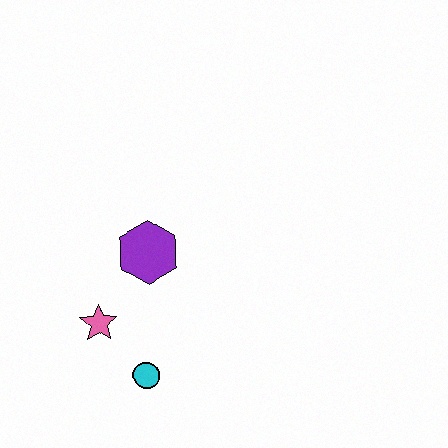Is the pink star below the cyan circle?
No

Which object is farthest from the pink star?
The purple hexagon is farthest from the pink star.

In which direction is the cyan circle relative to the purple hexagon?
The cyan circle is below the purple hexagon.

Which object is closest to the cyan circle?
The pink star is closest to the cyan circle.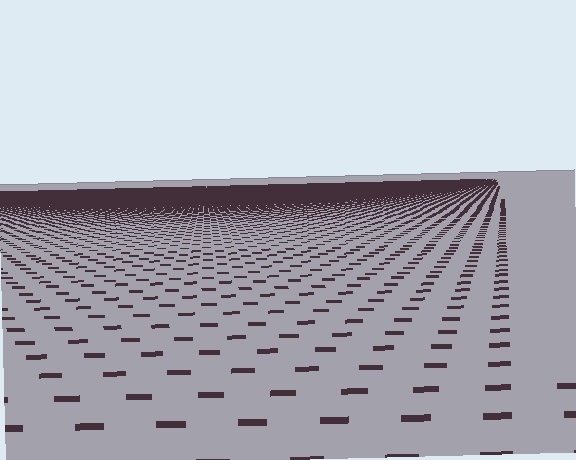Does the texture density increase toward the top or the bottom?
Density increases toward the top.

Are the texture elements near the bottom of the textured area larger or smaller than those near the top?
Larger. Near the bottom, elements are closer to the viewer and appear at a bigger on-screen size.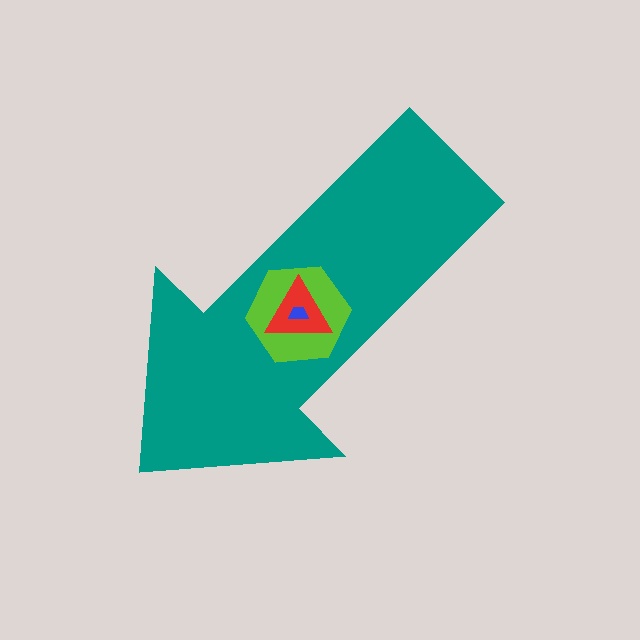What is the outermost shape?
The teal arrow.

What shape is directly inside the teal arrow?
The lime hexagon.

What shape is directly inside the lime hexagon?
The red triangle.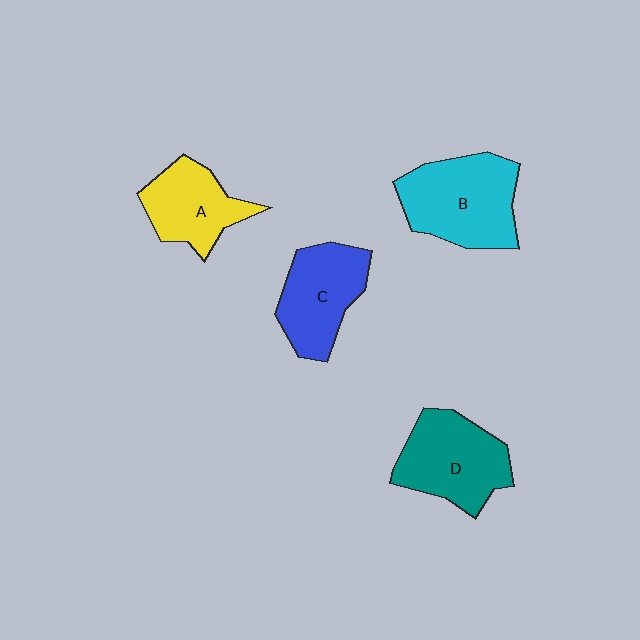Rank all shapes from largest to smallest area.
From largest to smallest: B (cyan), D (teal), C (blue), A (yellow).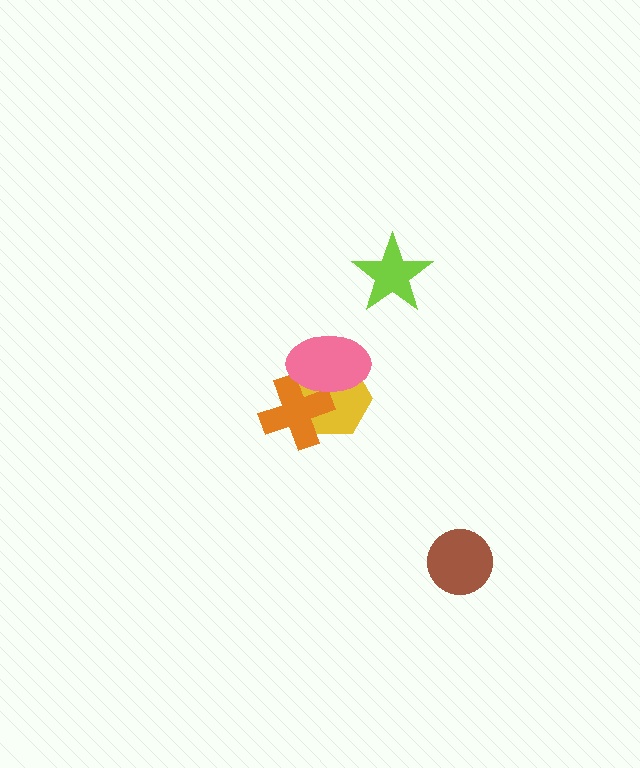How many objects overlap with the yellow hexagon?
2 objects overlap with the yellow hexagon.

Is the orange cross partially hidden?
Yes, it is partially covered by another shape.